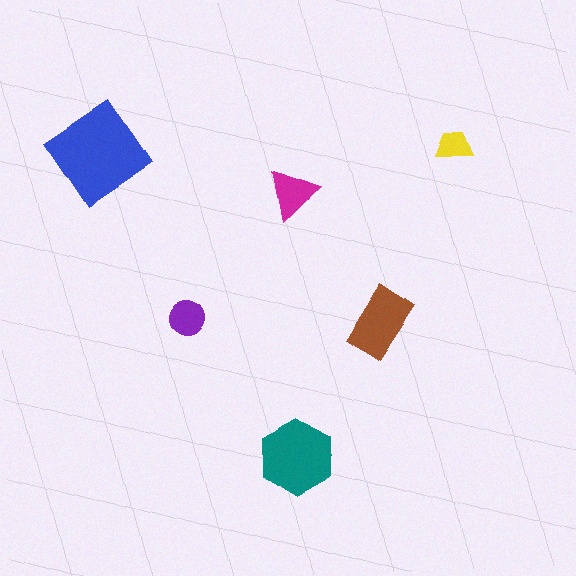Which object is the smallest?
The yellow trapezoid.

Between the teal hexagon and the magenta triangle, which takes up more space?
The teal hexagon.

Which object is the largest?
The blue diamond.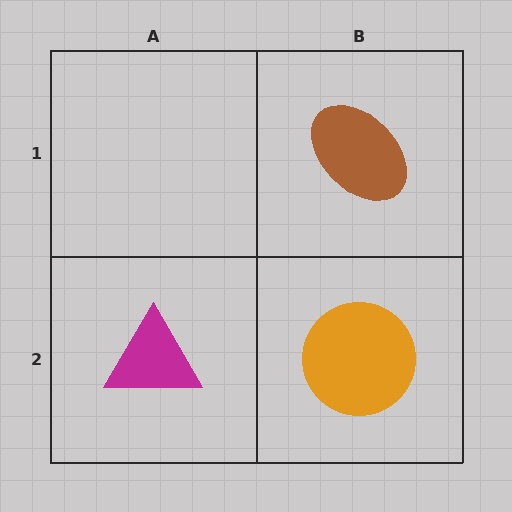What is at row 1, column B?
A brown ellipse.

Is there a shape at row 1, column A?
No, that cell is empty.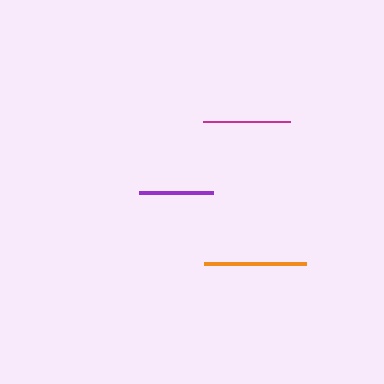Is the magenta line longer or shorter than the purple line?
The magenta line is longer than the purple line.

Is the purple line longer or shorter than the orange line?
The orange line is longer than the purple line.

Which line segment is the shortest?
The purple line is the shortest at approximately 75 pixels.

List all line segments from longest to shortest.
From longest to shortest: orange, magenta, purple.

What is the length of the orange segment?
The orange segment is approximately 102 pixels long.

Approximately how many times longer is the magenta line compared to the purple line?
The magenta line is approximately 1.2 times the length of the purple line.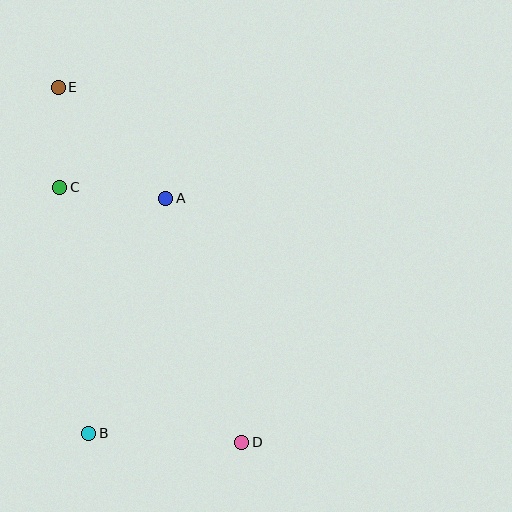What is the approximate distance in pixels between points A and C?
The distance between A and C is approximately 106 pixels.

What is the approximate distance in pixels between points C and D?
The distance between C and D is approximately 313 pixels.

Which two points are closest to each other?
Points C and E are closest to each other.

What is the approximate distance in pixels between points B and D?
The distance between B and D is approximately 153 pixels.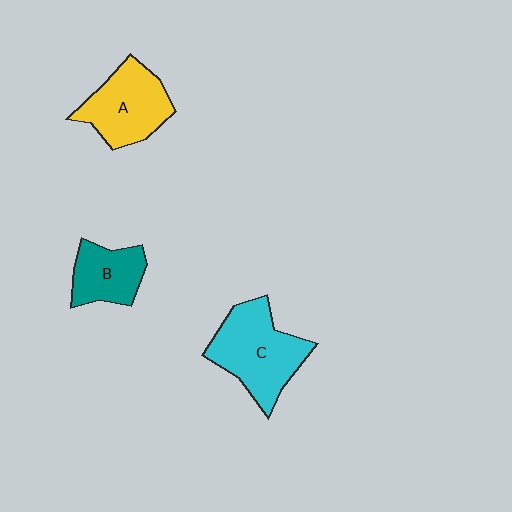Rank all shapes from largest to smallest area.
From largest to smallest: C (cyan), A (yellow), B (teal).